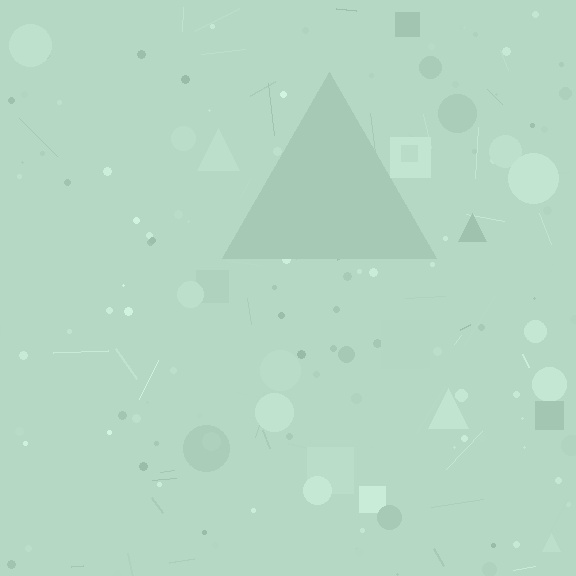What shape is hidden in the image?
A triangle is hidden in the image.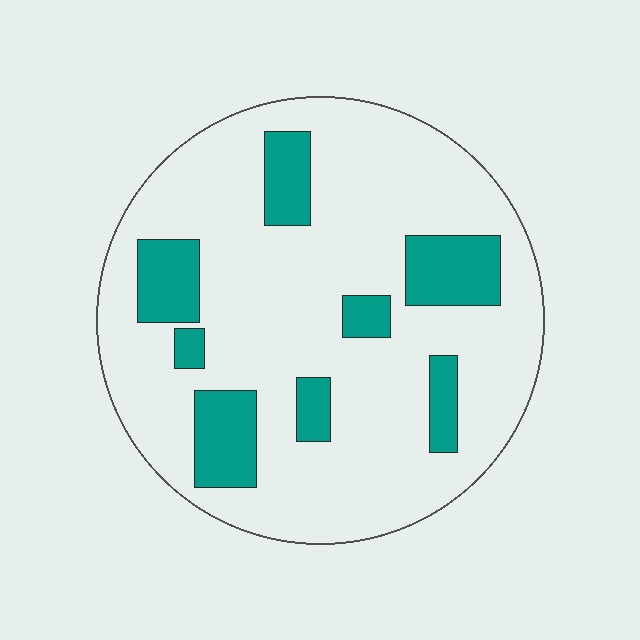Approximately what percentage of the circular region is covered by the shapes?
Approximately 20%.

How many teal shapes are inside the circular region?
8.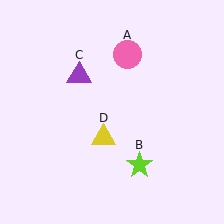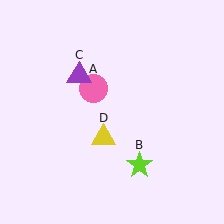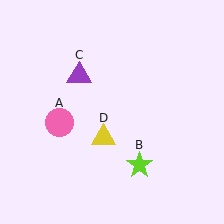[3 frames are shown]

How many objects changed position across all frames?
1 object changed position: pink circle (object A).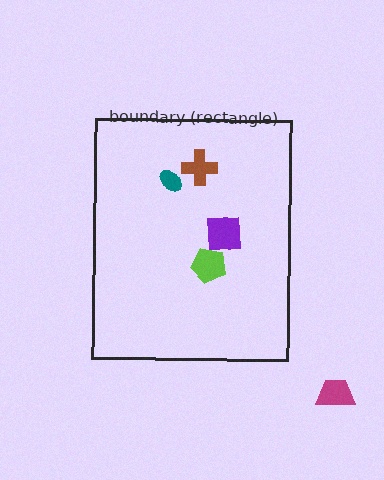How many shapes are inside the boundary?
4 inside, 1 outside.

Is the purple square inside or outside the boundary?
Inside.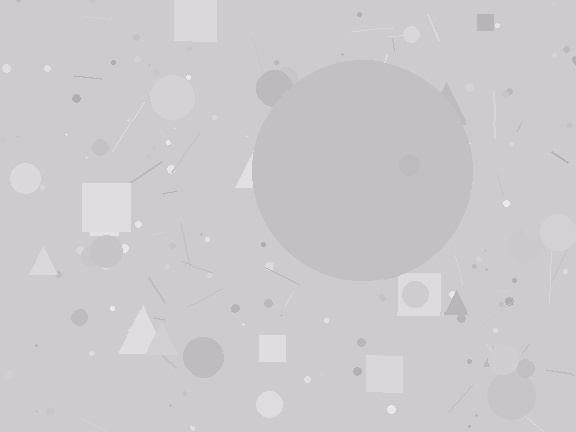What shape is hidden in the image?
A circle is hidden in the image.